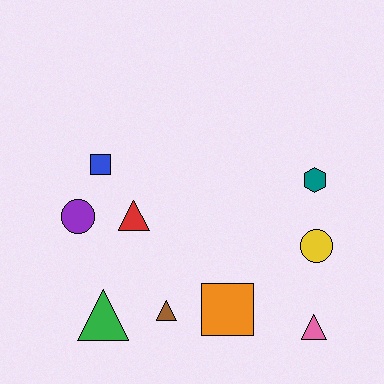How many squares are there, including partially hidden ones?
There are 2 squares.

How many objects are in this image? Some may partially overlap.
There are 9 objects.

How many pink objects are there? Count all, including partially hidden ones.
There is 1 pink object.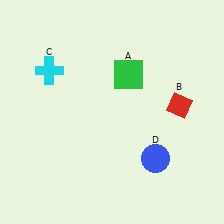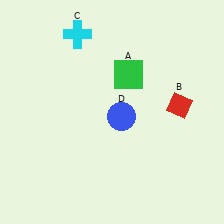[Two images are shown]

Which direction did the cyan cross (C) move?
The cyan cross (C) moved up.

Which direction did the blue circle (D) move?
The blue circle (D) moved up.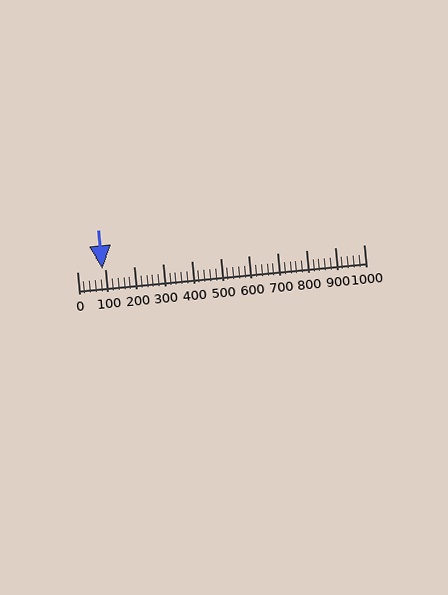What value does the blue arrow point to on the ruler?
The blue arrow points to approximately 89.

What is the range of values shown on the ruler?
The ruler shows values from 0 to 1000.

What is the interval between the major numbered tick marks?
The major tick marks are spaced 100 units apart.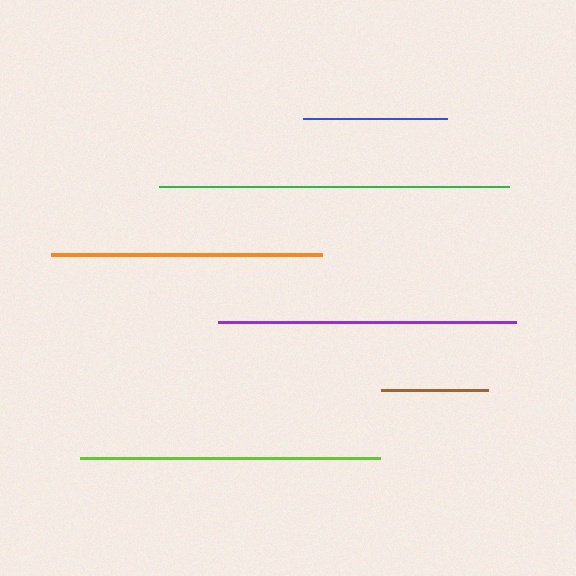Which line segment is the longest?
The green line is the longest at approximately 350 pixels.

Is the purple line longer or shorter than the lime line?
The lime line is longer than the purple line.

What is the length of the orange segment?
The orange segment is approximately 272 pixels long.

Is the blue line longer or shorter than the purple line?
The purple line is longer than the blue line.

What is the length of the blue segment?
The blue segment is approximately 143 pixels long.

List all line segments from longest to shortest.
From longest to shortest: green, lime, purple, orange, blue, brown.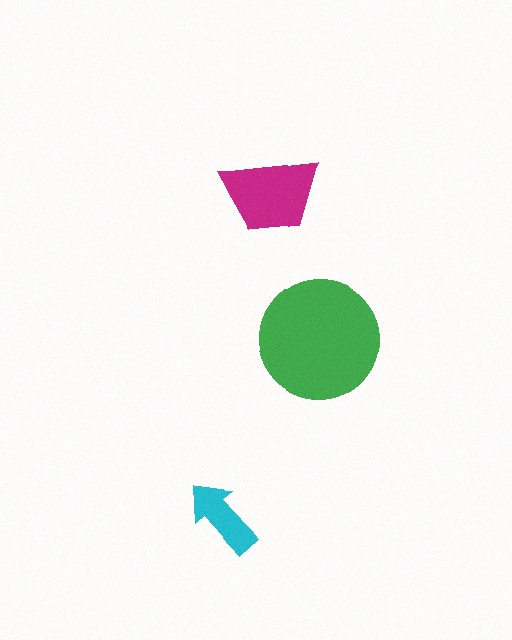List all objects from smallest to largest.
The cyan arrow, the magenta trapezoid, the green circle.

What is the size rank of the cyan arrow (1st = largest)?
3rd.